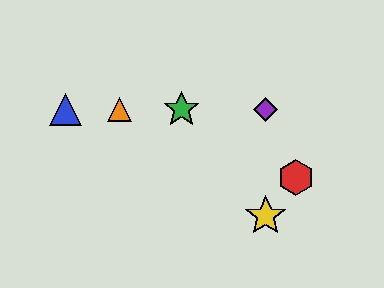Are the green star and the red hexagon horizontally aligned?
No, the green star is at y≈109 and the red hexagon is at y≈178.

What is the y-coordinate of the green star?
The green star is at y≈109.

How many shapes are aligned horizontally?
4 shapes (the blue triangle, the green star, the purple diamond, the orange triangle) are aligned horizontally.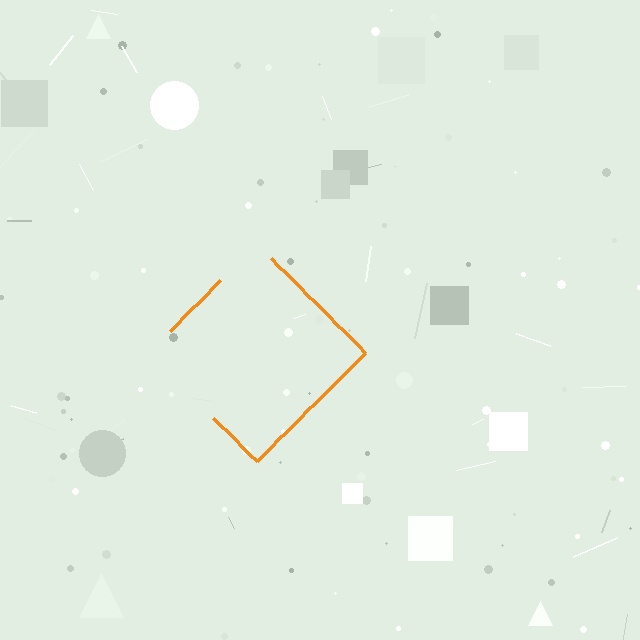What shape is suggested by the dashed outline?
The dashed outline suggests a diamond.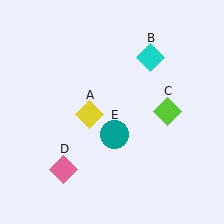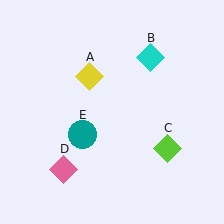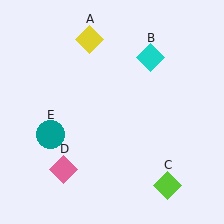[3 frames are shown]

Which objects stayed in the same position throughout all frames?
Cyan diamond (object B) and pink diamond (object D) remained stationary.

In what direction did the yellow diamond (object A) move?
The yellow diamond (object A) moved up.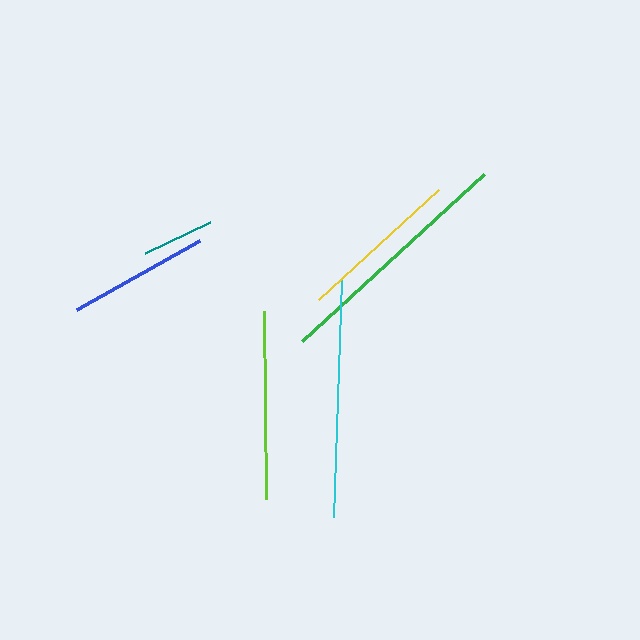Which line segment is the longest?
The green line is the longest at approximately 247 pixels.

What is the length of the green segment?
The green segment is approximately 247 pixels long.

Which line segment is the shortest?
The teal line is the shortest at approximately 72 pixels.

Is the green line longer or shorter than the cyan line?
The green line is longer than the cyan line.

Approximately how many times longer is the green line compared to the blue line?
The green line is approximately 1.8 times the length of the blue line.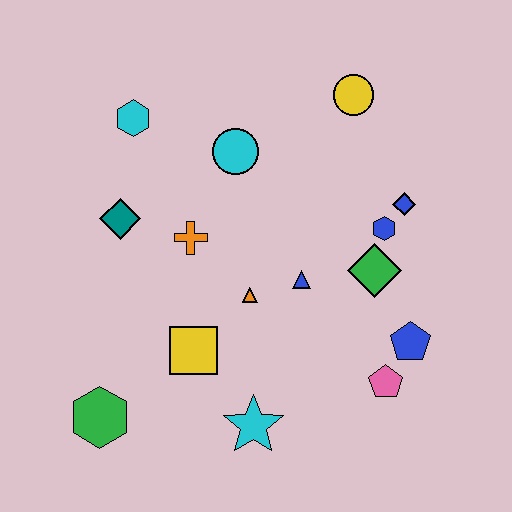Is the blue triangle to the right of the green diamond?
No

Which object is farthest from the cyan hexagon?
The pink pentagon is farthest from the cyan hexagon.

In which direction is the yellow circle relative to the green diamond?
The yellow circle is above the green diamond.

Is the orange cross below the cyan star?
No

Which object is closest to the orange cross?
The teal diamond is closest to the orange cross.